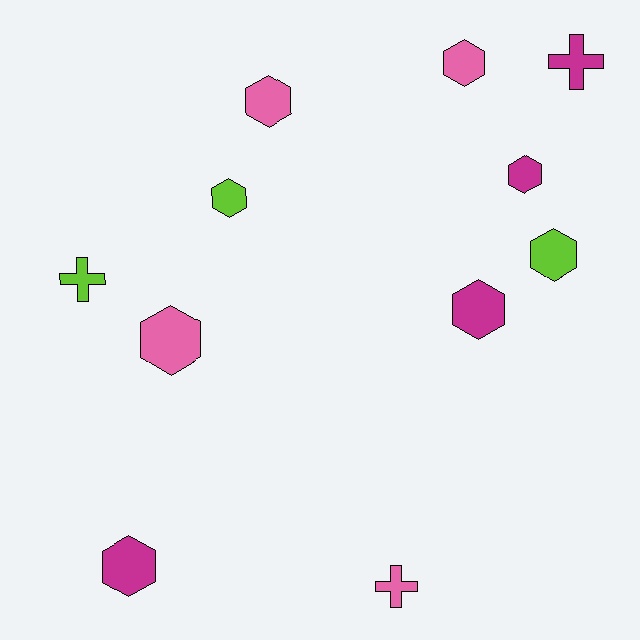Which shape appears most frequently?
Hexagon, with 8 objects.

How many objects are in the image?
There are 11 objects.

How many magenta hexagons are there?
There are 3 magenta hexagons.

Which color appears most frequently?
Pink, with 4 objects.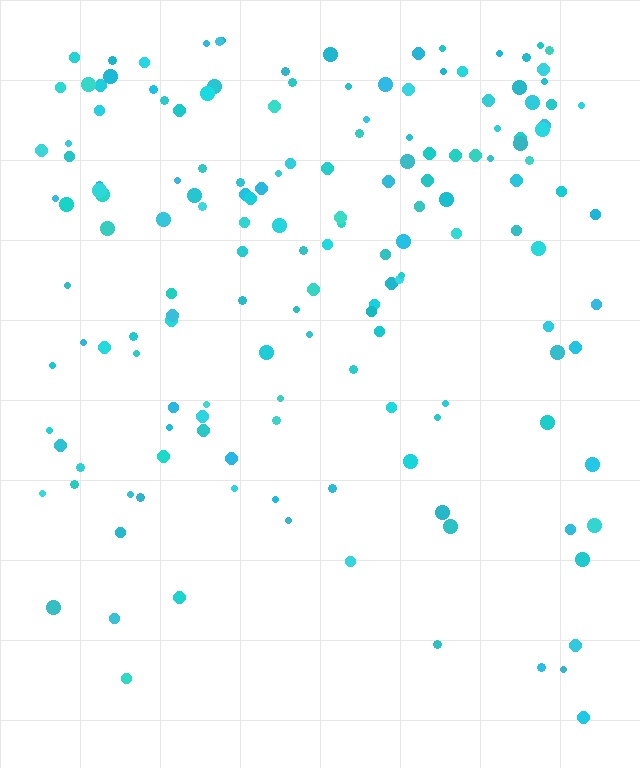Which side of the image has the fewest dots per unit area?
The bottom.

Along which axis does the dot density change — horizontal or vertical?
Vertical.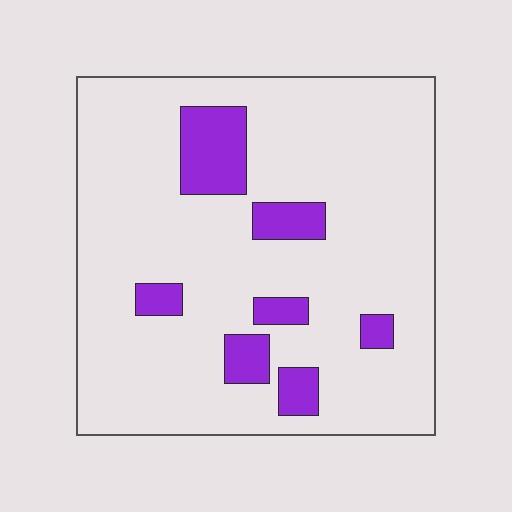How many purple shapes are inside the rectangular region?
7.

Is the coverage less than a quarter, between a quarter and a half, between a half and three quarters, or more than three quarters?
Less than a quarter.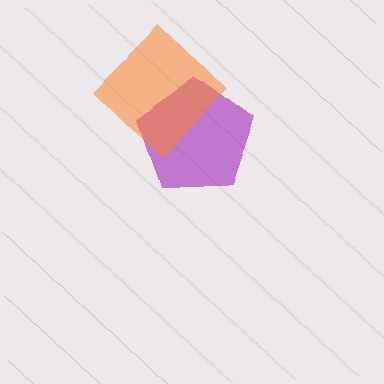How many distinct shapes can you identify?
There are 2 distinct shapes: a purple pentagon, an orange diamond.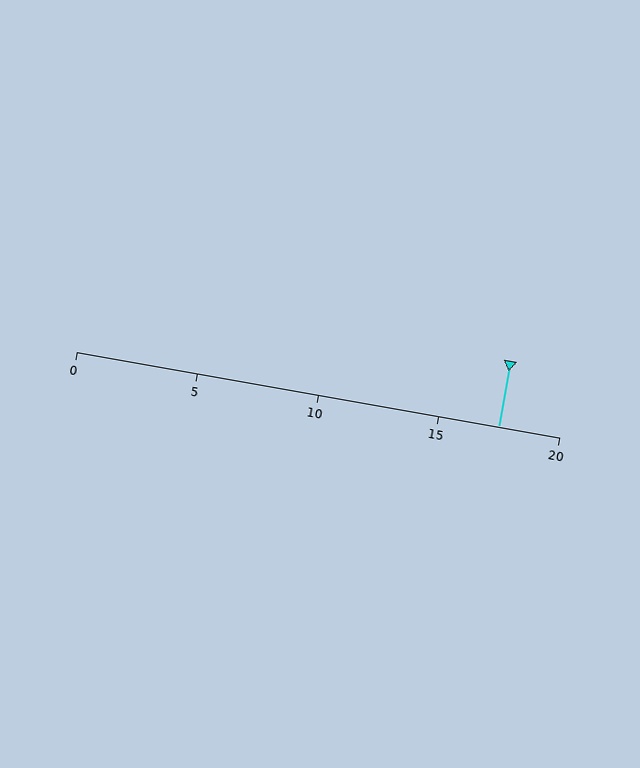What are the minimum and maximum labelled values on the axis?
The axis runs from 0 to 20.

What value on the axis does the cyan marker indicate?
The marker indicates approximately 17.5.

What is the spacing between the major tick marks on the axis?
The major ticks are spaced 5 apart.